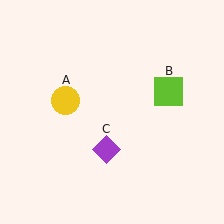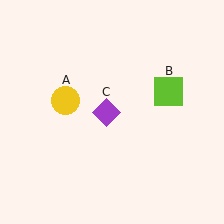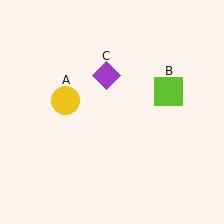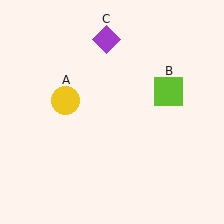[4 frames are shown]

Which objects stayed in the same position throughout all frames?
Yellow circle (object A) and lime square (object B) remained stationary.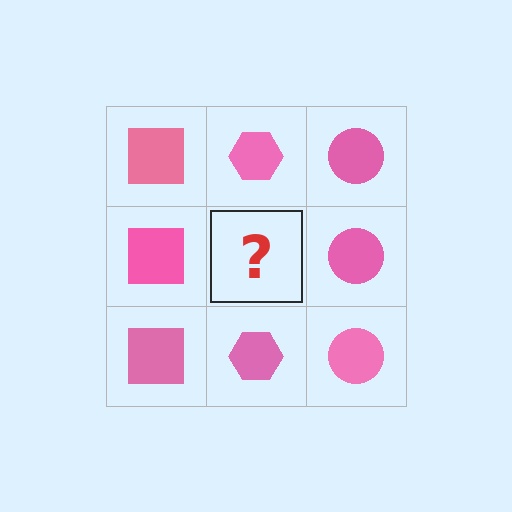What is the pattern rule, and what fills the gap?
The rule is that each column has a consistent shape. The gap should be filled with a pink hexagon.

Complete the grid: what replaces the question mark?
The question mark should be replaced with a pink hexagon.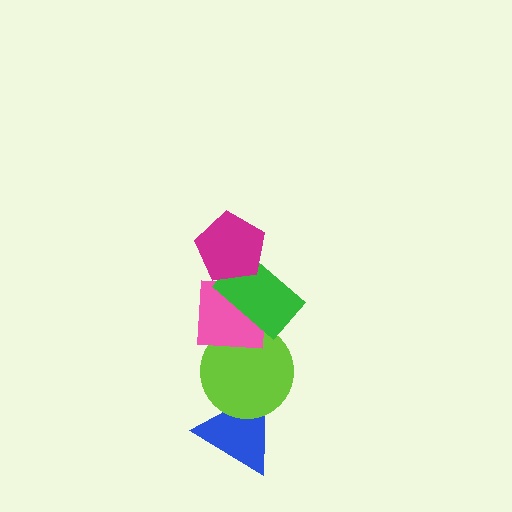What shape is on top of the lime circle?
The pink square is on top of the lime circle.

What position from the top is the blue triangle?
The blue triangle is 5th from the top.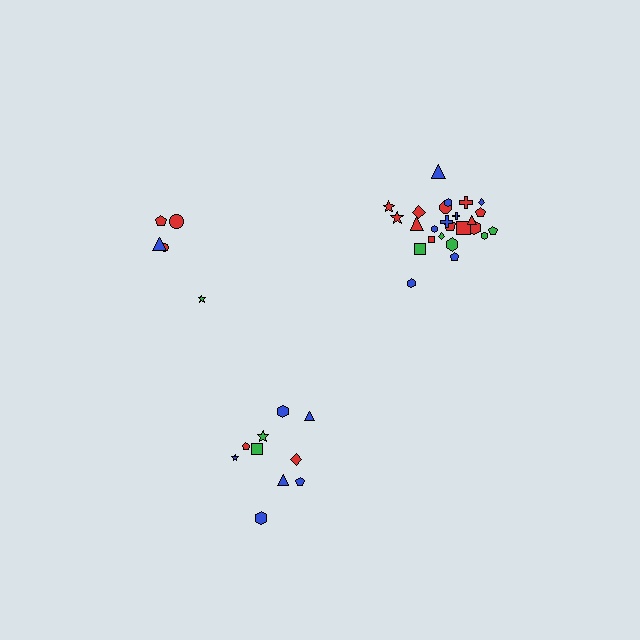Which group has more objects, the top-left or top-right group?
The top-right group.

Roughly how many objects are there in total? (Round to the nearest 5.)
Roughly 40 objects in total.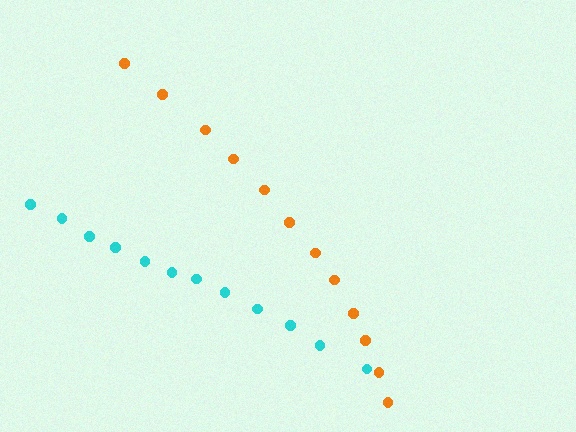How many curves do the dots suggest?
There are 2 distinct paths.